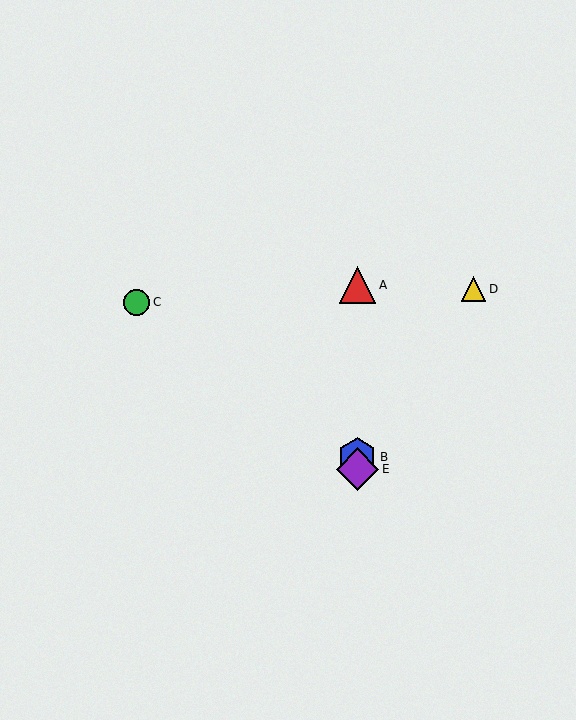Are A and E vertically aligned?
Yes, both are at x≈357.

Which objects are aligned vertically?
Objects A, B, E are aligned vertically.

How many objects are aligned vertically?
3 objects (A, B, E) are aligned vertically.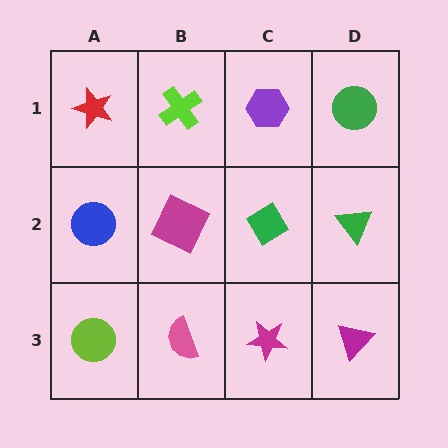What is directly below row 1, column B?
A magenta square.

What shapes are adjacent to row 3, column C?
A green diamond (row 2, column C), a pink semicircle (row 3, column B), a magenta triangle (row 3, column D).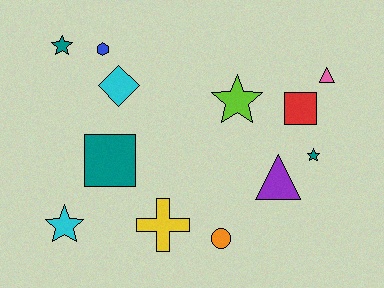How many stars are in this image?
There are 4 stars.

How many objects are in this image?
There are 12 objects.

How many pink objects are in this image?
There is 1 pink object.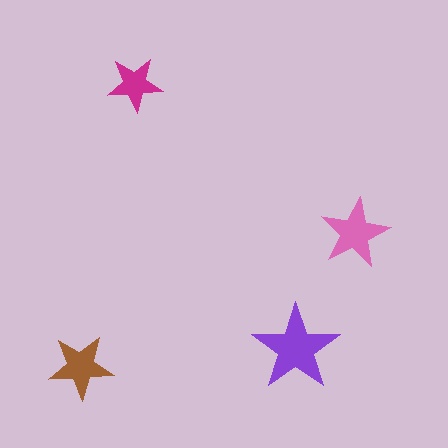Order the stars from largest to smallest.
the purple one, the pink one, the brown one, the magenta one.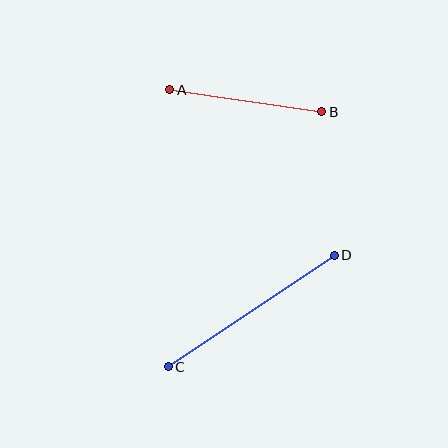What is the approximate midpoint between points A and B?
The midpoint is at approximately (246, 101) pixels.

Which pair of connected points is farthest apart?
Points C and D are farthest apart.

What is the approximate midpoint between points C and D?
The midpoint is at approximately (251, 311) pixels.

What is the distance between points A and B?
The distance is approximately 154 pixels.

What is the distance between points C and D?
The distance is approximately 200 pixels.